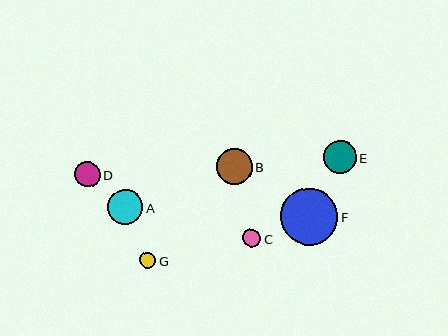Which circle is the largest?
Circle F is the largest with a size of approximately 57 pixels.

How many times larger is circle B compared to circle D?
Circle B is approximately 1.4 times the size of circle D.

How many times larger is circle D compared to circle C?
Circle D is approximately 1.4 times the size of circle C.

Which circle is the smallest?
Circle G is the smallest with a size of approximately 16 pixels.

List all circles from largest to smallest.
From largest to smallest: F, B, A, E, D, C, G.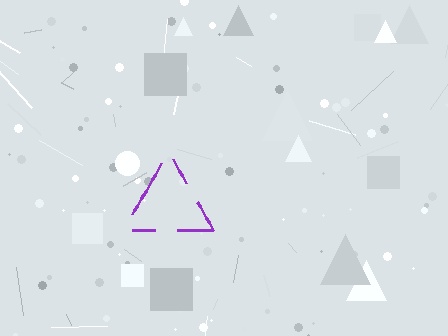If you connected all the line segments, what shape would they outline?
They would outline a triangle.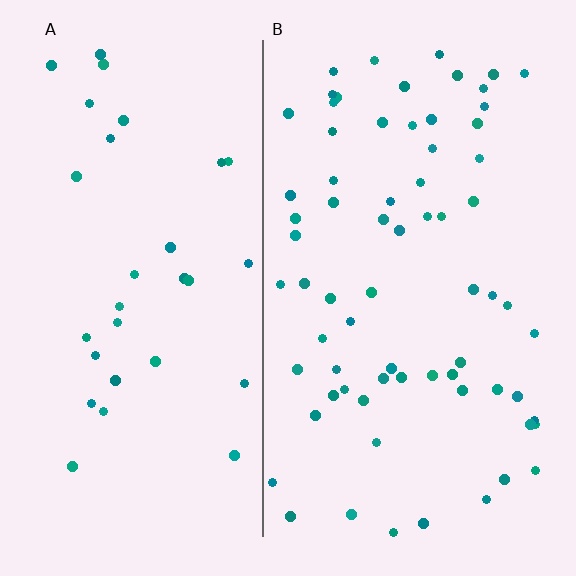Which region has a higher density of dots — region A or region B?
B (the right).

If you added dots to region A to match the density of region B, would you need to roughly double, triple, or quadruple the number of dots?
Approximately double.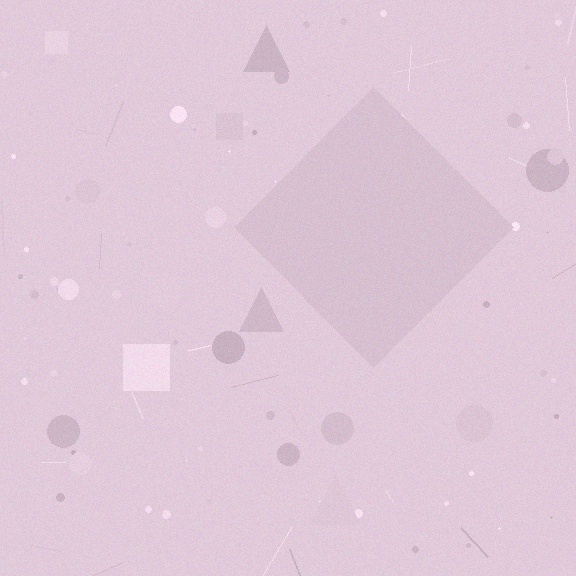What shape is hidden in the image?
A diamond is hidden in the image.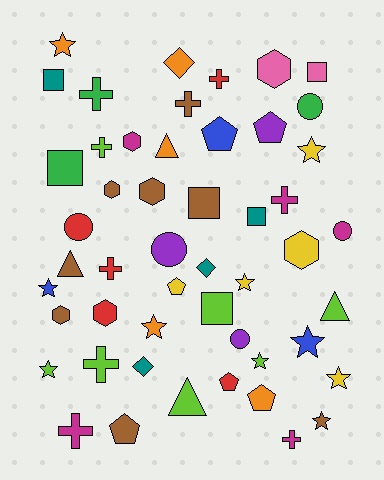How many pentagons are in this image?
There are 6 pentagons.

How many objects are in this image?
There are 50 objects.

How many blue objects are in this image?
There are 3 blue objects.